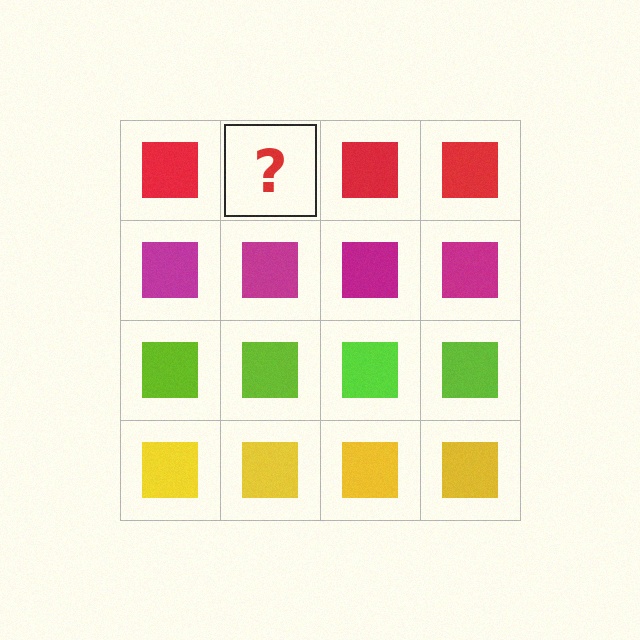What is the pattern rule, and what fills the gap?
The rule is that each row has a consistent color. The gap should be filled with a red square.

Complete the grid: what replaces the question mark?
The question mark should be replaced with a red square.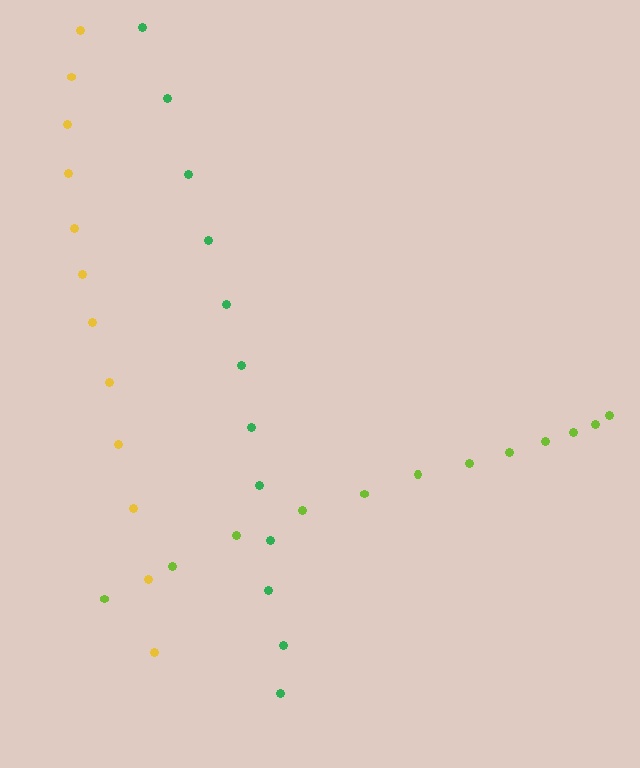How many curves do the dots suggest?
There are 3 distinct paths.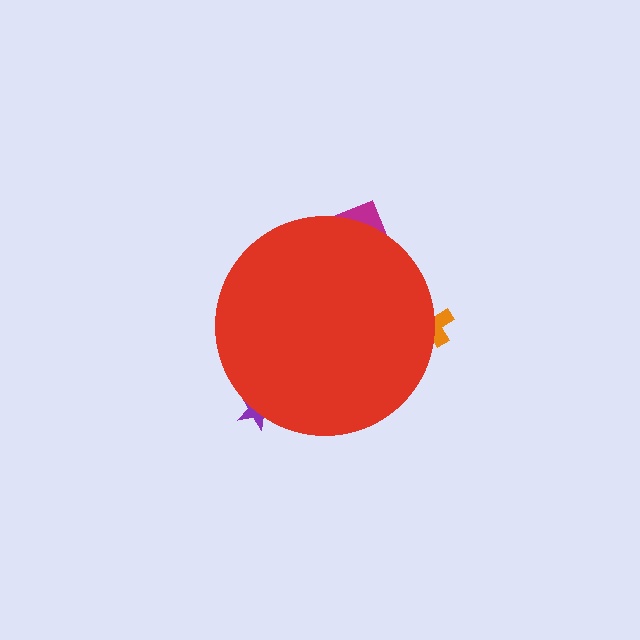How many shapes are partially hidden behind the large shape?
3 shapes are partially hidden.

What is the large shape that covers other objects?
A red circle.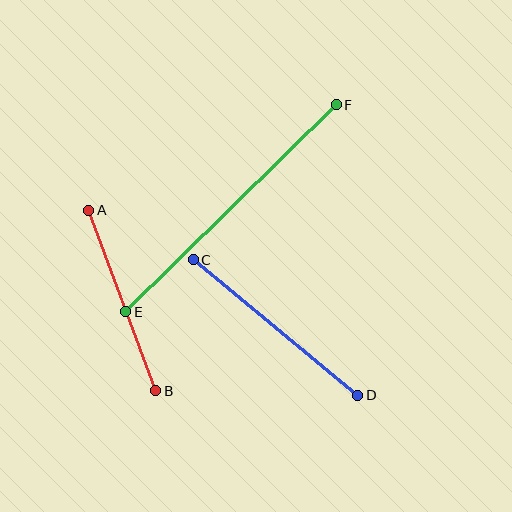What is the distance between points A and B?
The distance is approximately 192 pixels.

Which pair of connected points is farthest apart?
Points E and F are farthest apart.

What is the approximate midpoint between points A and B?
The midpoint is at approximately (122, 301) pixels.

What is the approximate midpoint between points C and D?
The midpoint is at approximately (276, 328) pixels.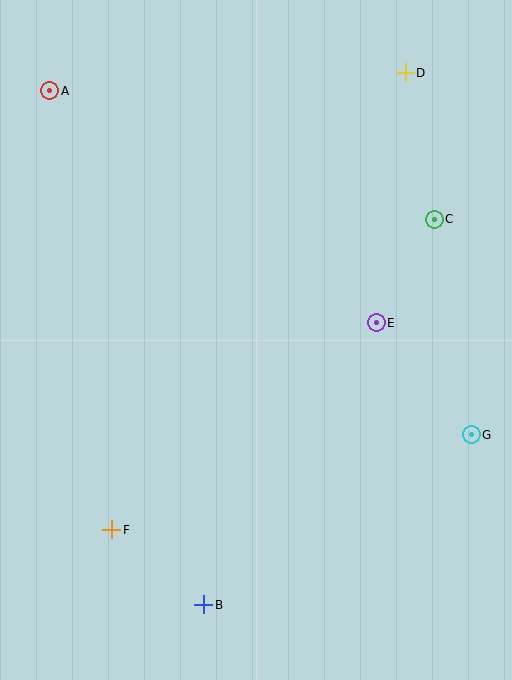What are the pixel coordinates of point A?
Point A is at (50, 91).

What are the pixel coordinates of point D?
Point D is at (405, 73).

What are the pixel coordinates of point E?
Point E is at (376, 323).